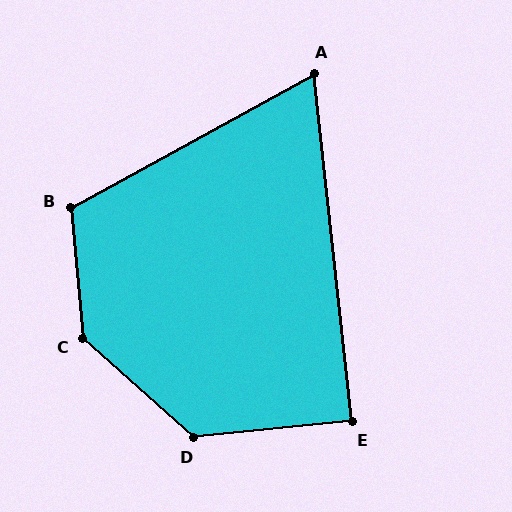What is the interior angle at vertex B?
Approximately 113 degrees (obtuse).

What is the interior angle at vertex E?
Approximately 89 degrees (approximately right).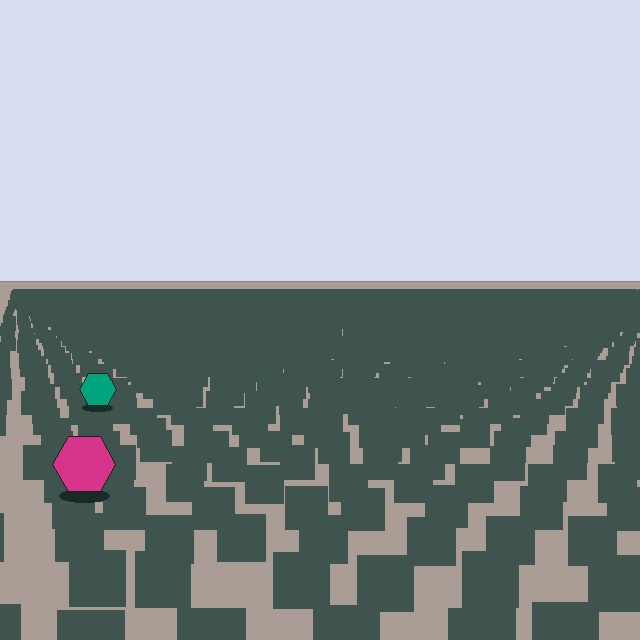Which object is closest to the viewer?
The magenta hexagon is closest. The texture marks near it are larger and more spread out.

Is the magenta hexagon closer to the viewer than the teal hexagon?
Yes. The magenta hexagon is closer — you can tell from the texture gradient: the ground texture is coarser near it.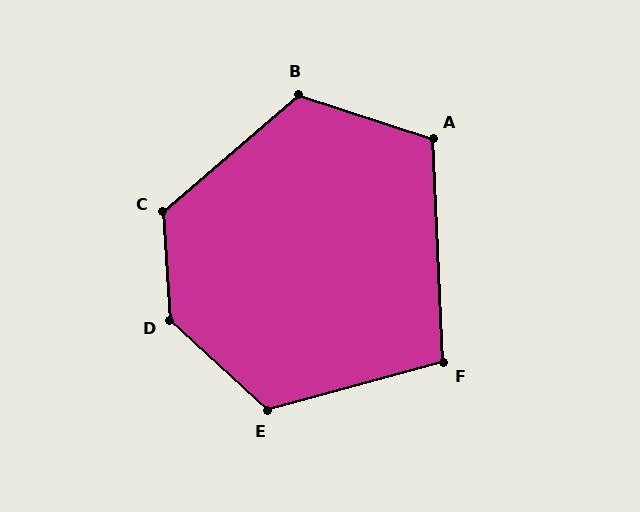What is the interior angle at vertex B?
Approximately 121 degrees (obtuse).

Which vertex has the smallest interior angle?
F, at approximately 103 degrees.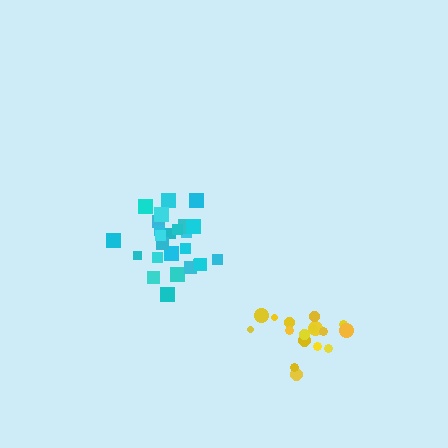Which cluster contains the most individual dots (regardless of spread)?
Cyan (26).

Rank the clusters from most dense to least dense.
cyan, yellow.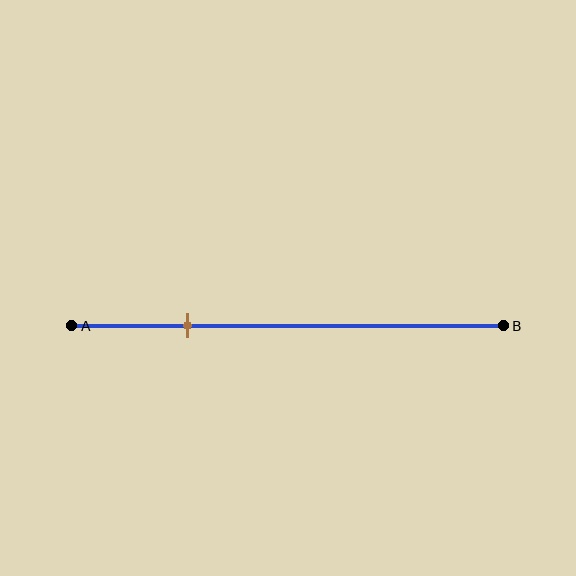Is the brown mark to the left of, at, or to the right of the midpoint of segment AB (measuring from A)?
The brown mark is to the left of the midpoint of segment AB.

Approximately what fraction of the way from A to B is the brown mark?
The brown mark is approximately 25% of the way from A to B.